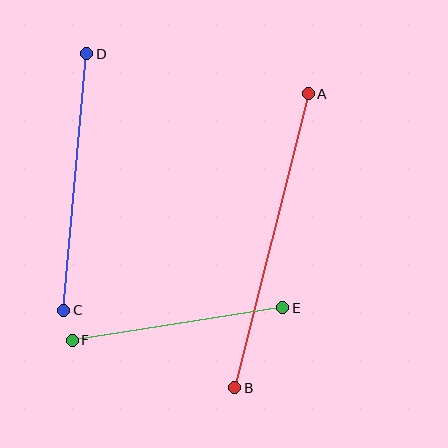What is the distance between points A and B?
The distance is approximately 303 pixels.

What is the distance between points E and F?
The distance is approximately 213 pixels.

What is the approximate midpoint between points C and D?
The midpoint is at approximately (75, 182) pixels.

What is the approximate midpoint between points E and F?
The midpoint is at approximately (177, 324) pixels.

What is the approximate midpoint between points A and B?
The midpoint is at approximately (272, 241) pixels.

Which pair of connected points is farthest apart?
Points A and B are farthest apart.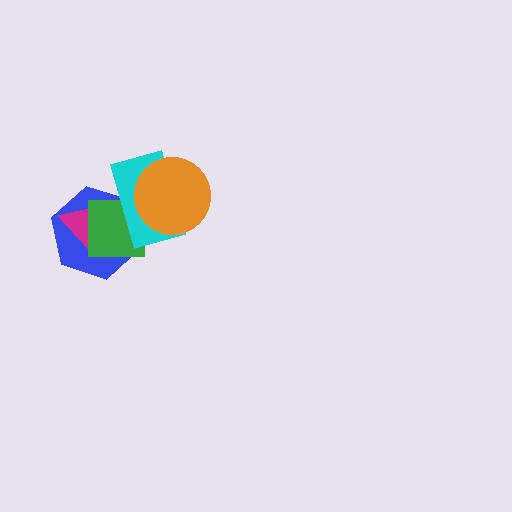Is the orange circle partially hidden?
No, no other shape covers it.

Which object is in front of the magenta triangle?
The green square is in front of the magenta triangle.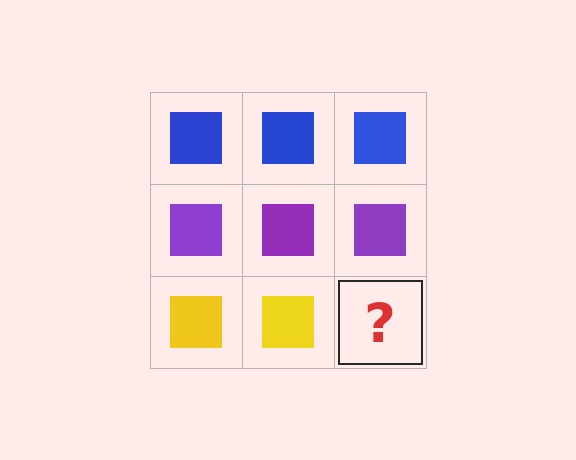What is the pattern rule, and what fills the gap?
The rule is that each row has a consistent color. The gap should be filled with a yellow square.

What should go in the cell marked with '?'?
The missing cell should contain a yellow square.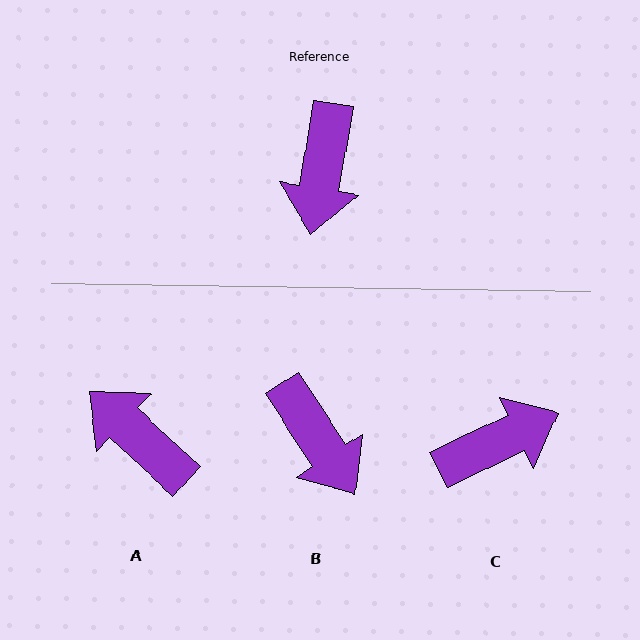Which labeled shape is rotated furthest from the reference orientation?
C, about 125 degrees away.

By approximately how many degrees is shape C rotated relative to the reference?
Approximately 125 degrees counter-clockwise.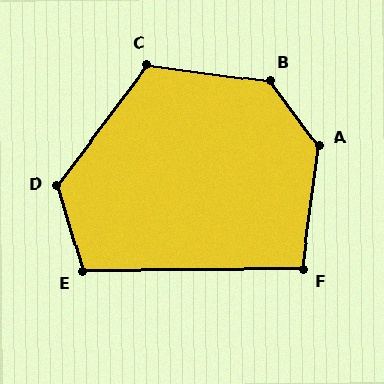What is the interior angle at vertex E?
Approximately 106 degrees (obtuse).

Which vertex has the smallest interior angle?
F, at approximately 98 degrees.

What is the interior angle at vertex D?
Approximately 127 degrees (obtuse).